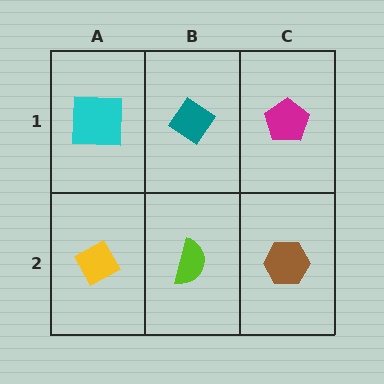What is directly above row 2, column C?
A magenta pentagon.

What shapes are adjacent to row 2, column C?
A magenta pentagon (row 1, column C), a lime semicircle (row 2, column B).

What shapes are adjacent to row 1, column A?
A yellow diamond (row 2, column A), a teal diamond (row 1, column B).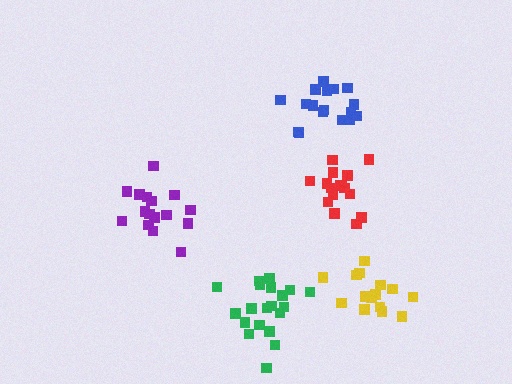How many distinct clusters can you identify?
There are 5 distinct clusters.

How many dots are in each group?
Group 1: 17 dots, Group 2: 20 dots, Group 3: 16 dots, Group 4: 17 dots, Group 5: 15 dots (85 total).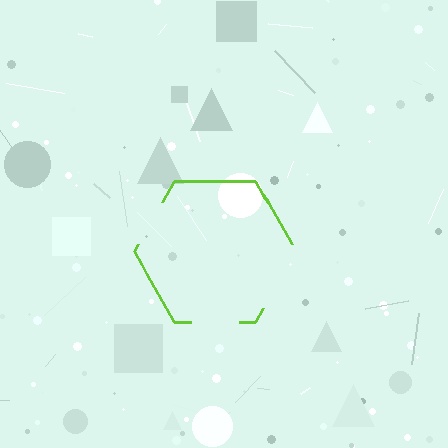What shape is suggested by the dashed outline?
The dashed outline suggests a hexagon.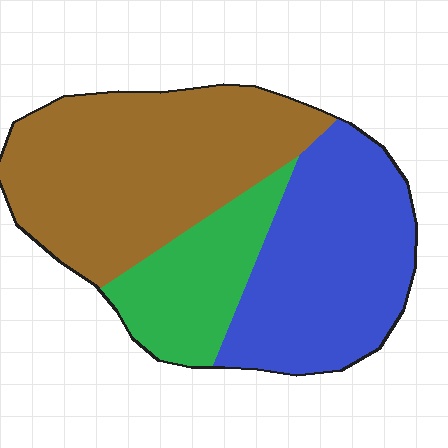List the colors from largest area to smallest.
From largest to smallest: brown, blue, green.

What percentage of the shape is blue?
Blue takes up about three eighths (3/8) of the shape.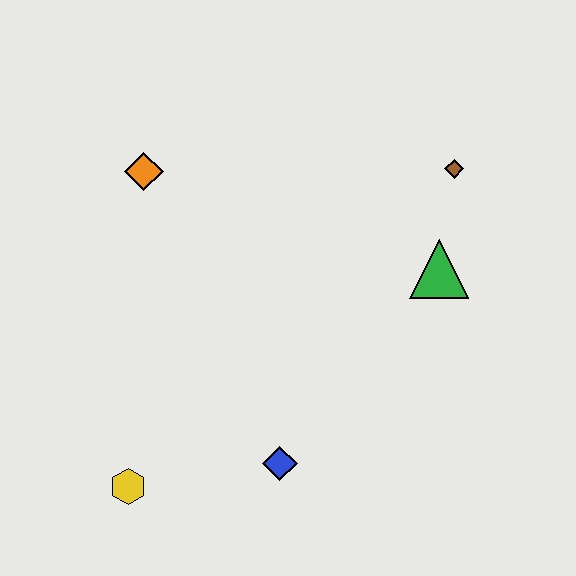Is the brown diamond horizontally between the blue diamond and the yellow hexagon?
No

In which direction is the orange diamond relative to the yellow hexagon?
The orange diamond is above the yellow hexagon.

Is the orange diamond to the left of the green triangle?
Yes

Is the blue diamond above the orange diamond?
No